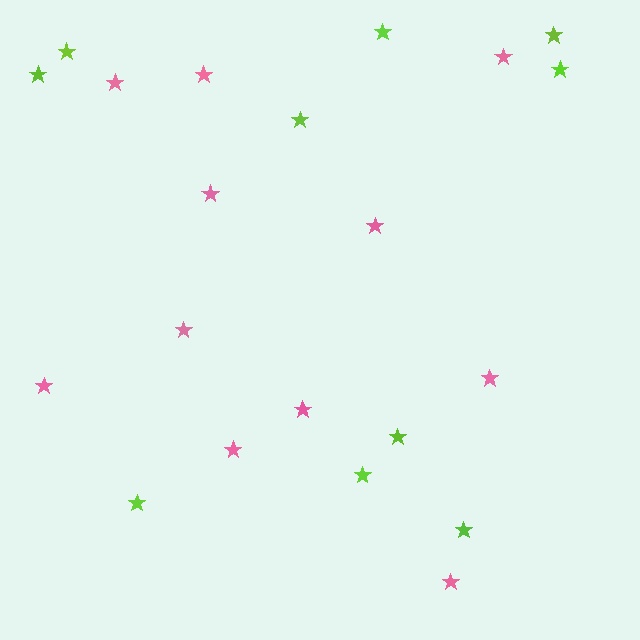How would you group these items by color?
There are 2 groups: one group of pink stars (11) and one group of lime stars (10).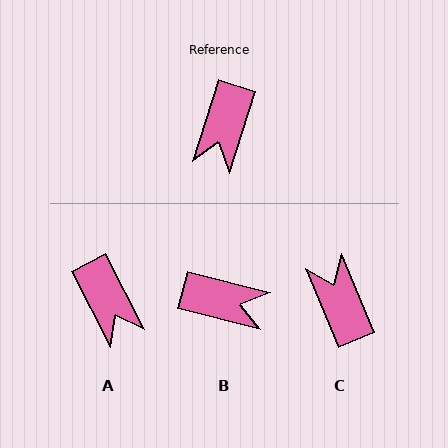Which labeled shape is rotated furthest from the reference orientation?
C, about 140 degrees away.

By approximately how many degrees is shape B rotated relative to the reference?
Approximately 93 degrees counter-clockwise.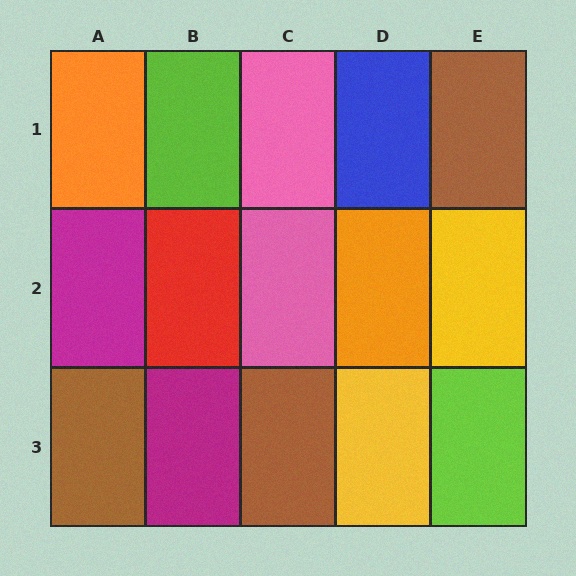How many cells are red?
1 cell is red.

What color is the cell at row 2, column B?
Red.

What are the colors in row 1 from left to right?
Orange, lime, pink, blue, brown.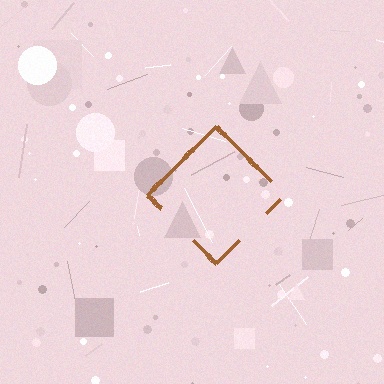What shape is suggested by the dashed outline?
The dashed outline suggests a diamond.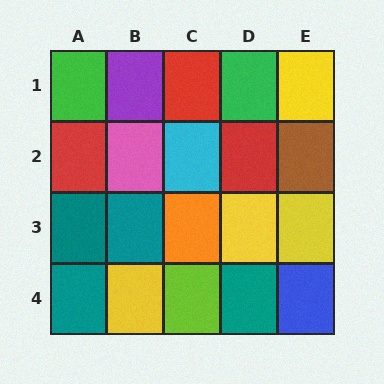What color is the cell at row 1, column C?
Red.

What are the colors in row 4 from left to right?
Teal, yellow, lime, teal, blue.